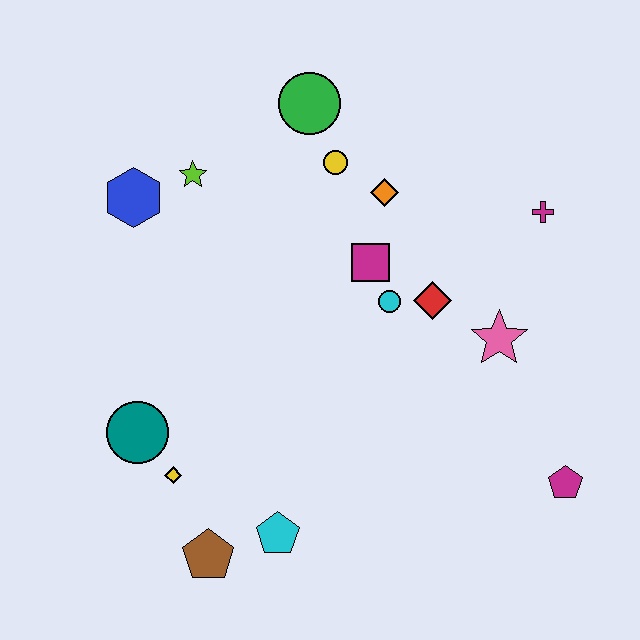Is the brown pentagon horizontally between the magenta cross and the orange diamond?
No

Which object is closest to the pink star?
The red diamond is closest to the pink star.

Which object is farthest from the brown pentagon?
The magenta cross is farthest from the brown pentagon.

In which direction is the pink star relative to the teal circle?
The pink star is to the right of the teal circle.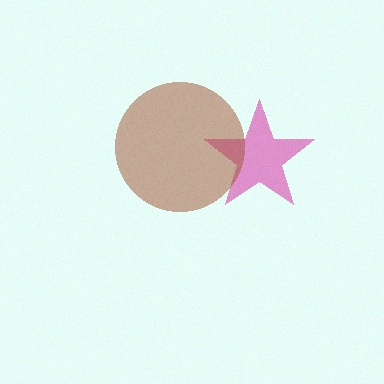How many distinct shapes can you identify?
There are 2 distinct shapes: a magenta star, a brown circle.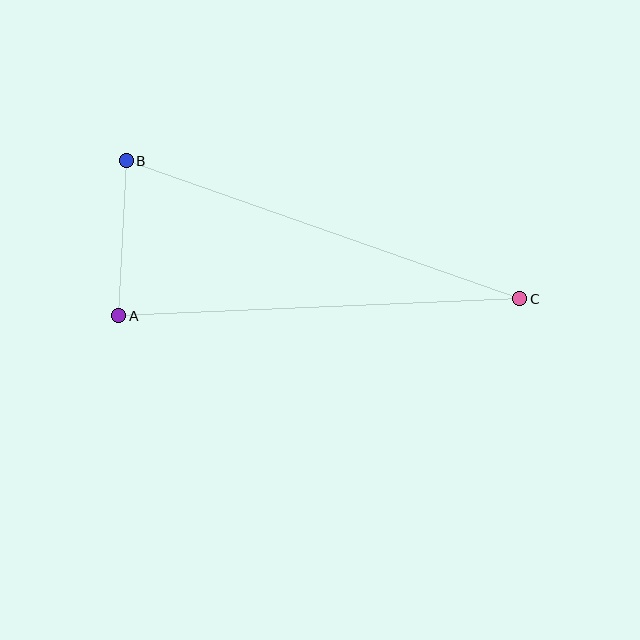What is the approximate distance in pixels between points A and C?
The distance between A and C is approximately 401 pixels.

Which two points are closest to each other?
Points A and B are closest to each other.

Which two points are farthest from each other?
Points B and C are farthest from each other.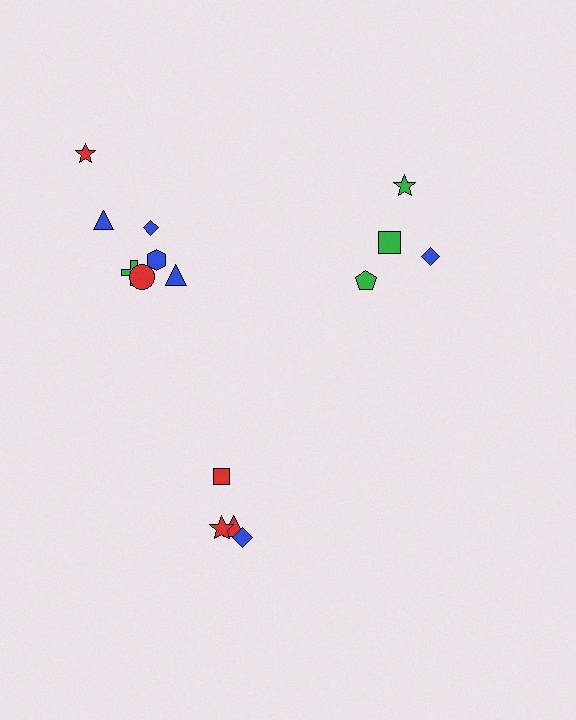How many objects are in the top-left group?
There are 8 objects.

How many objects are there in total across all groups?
There are 16 objects.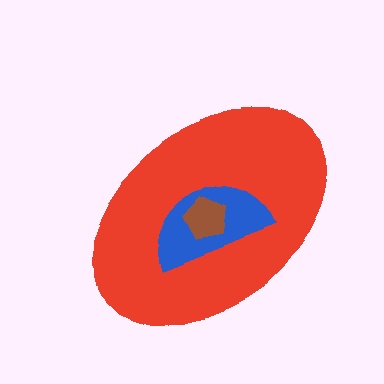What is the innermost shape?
The brown pentagon.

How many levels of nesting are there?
3.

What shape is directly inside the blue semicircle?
The brown pentagon.